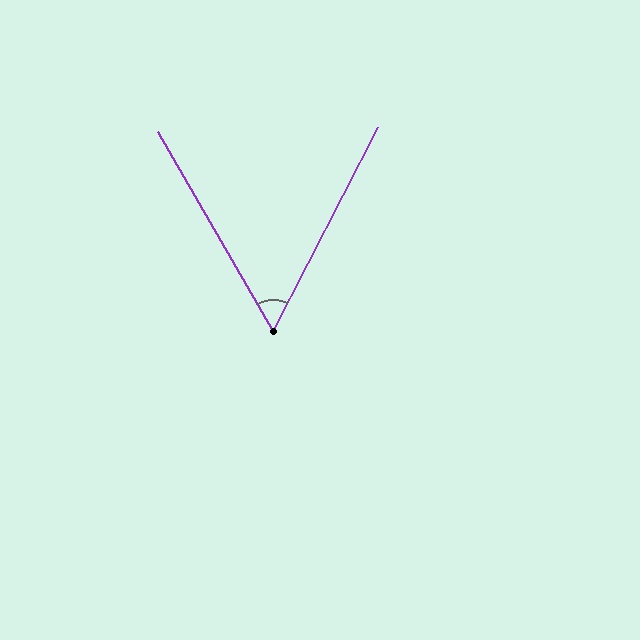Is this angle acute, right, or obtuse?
It is acute.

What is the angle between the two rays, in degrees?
Approximately 57 degrees.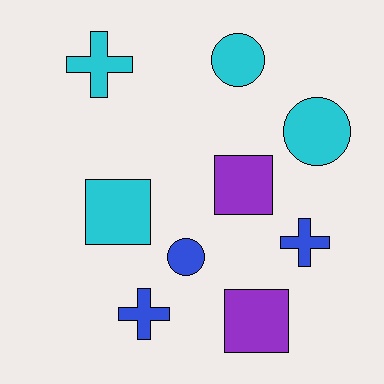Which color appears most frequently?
Cyan, with 4 objects.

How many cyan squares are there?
There is 1 cyan square.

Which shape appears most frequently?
Square, with 3 objects.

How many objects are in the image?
There are 9 objects.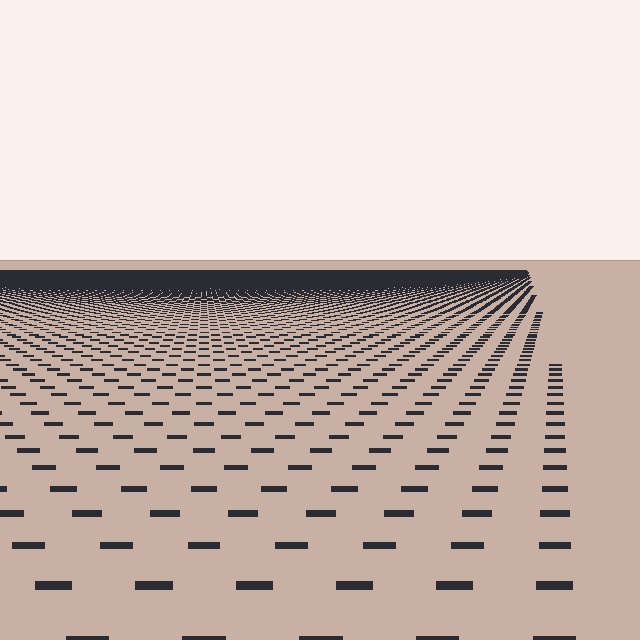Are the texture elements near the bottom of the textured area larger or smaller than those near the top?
Larger. Near the bottom, elements are closer to the viewer and appear at a bigger on-screen size.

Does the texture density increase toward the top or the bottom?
Density increases toward the top.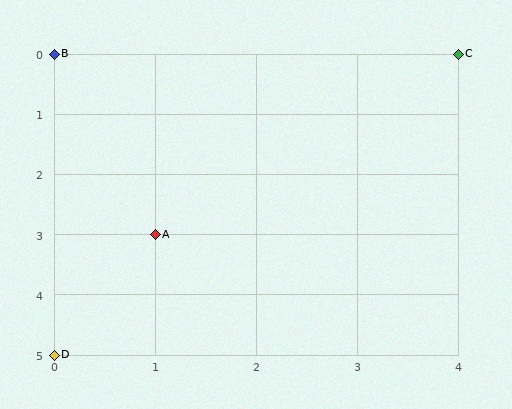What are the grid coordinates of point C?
Point C is at grid coordinates (4, 0).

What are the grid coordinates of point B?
Point B is at grid coordinates (0, 0).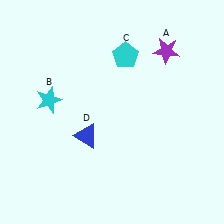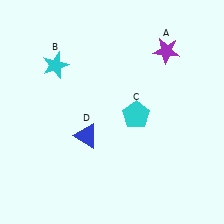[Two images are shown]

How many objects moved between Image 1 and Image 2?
2 objects moved between the two images.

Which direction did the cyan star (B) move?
The cyan star (B) moved up.